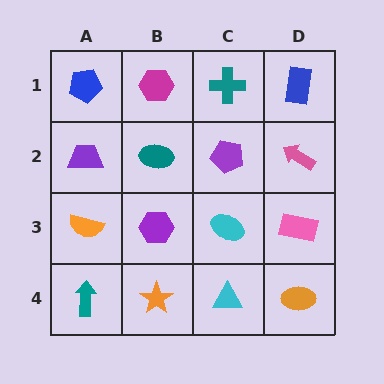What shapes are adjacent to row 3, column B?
A teal ellipse (row 2, column B), an orange star (row 4, column B), an orange semicircle (row 3, column A), a cyan ellipse (row 3, column C).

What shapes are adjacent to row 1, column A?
A purple trapezoid (row 2, column A), a magenta hexagon (row 1, column B).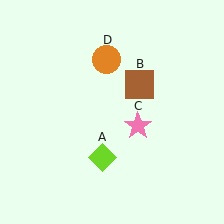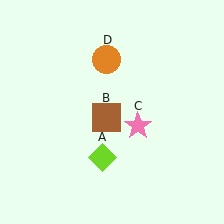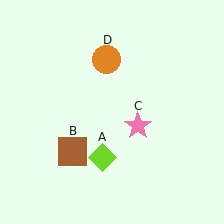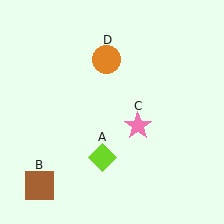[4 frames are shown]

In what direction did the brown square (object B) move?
The brown square (object B) moved down and to the left.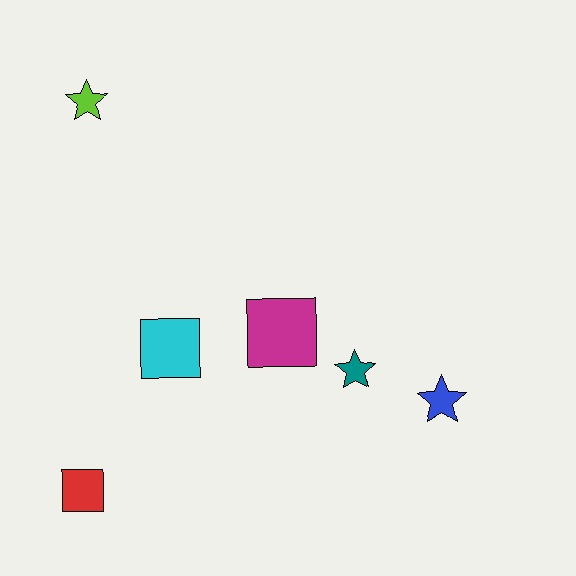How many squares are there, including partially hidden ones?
There are 3 squares.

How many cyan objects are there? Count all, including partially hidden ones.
There is 1 cyan object.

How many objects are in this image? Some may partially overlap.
There are 6 objects.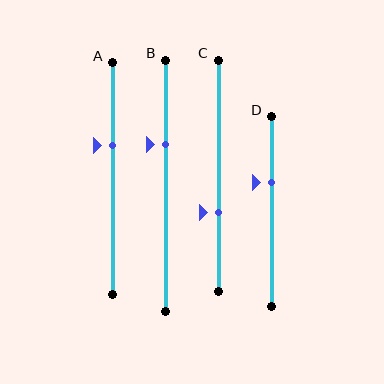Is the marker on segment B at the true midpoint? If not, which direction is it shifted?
No, the marker on segment B is shifted upward by about 16% of the segment length.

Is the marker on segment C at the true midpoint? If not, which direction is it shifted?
No, the marker on segment C is shifted downward by about 16% of the segment length.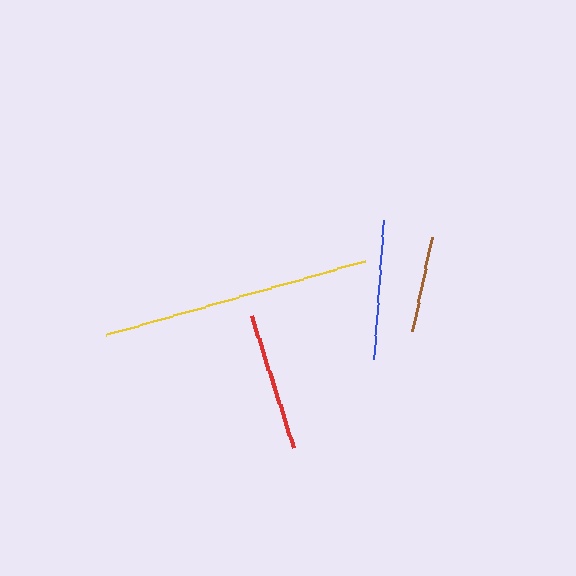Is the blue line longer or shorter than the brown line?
The blue line is longer than the brown line.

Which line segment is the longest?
The yellow line is the longest at approximately 268 pixels.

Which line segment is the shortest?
The brown line is the shortest at approximately 97 pixels.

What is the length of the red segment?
The red segment is approximately 138 pixels long.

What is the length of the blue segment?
The blue segment is approximately 140 pixels long.